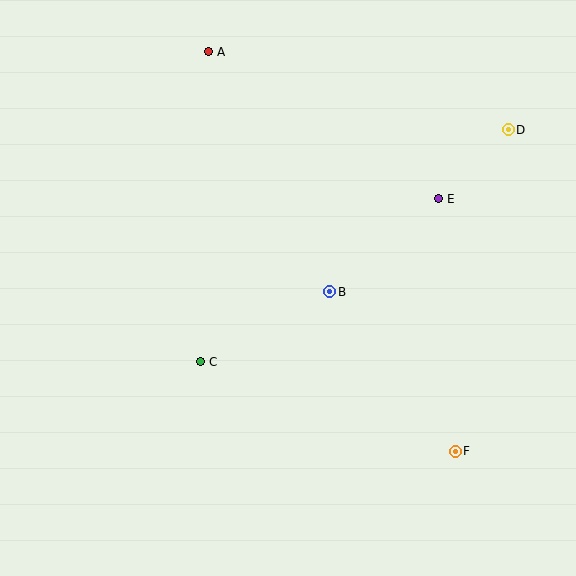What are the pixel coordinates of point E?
Point E is at (439, 199).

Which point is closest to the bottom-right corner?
Point F is closest to the bottom-right corner.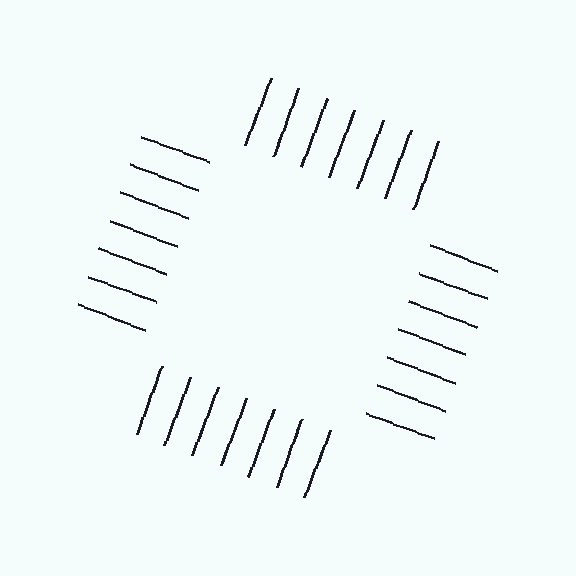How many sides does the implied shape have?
4 sides — the line-ends trace a square.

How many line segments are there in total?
28 — 7 along each of the 4 edges.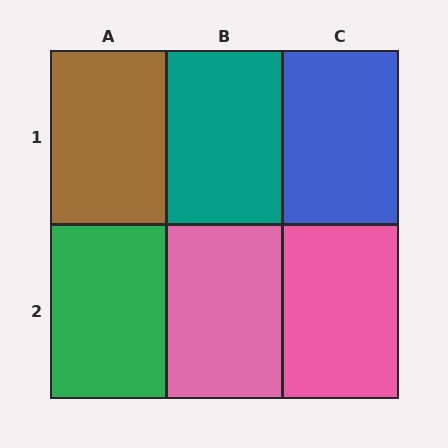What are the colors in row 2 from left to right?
Green, pink, pink.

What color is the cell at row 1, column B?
Teal.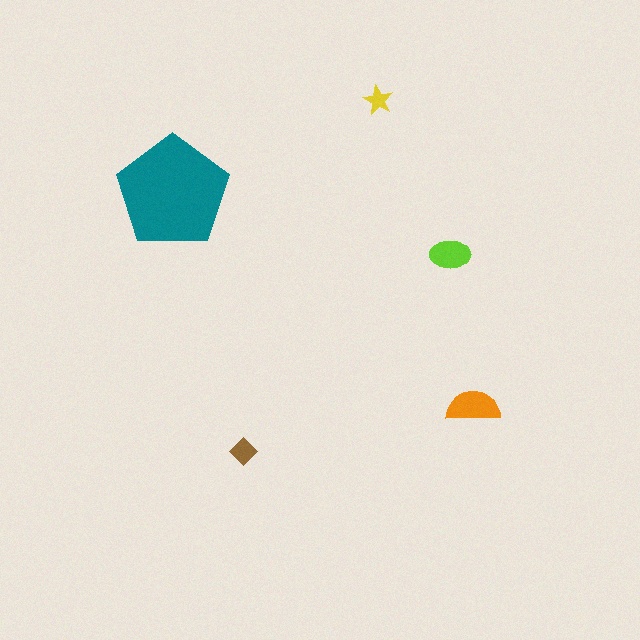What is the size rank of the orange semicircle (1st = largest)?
2nd.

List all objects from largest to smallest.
The teal pentagon, the orange semicircle, the lime ellipse, the brown diamond, the yellow star.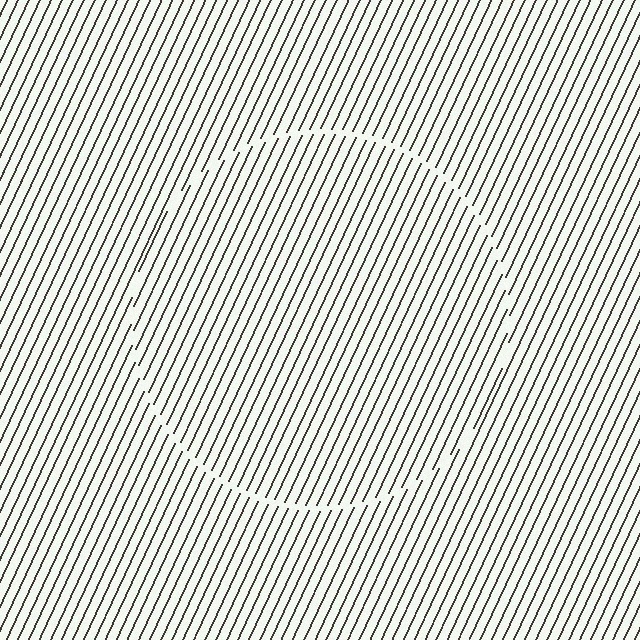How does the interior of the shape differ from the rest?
The interior of the shape contains the same grating, shifted by half a period — the contour is defined by the phase discontinuity where line-ends from the inner and outer gratings abut.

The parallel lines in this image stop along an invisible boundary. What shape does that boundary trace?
An illusory circle. The interior of the shape contains the same grating, shifted by half a period — the contour is defined by the phase discontinuity where line-ends from the inner and outer gratings abut.